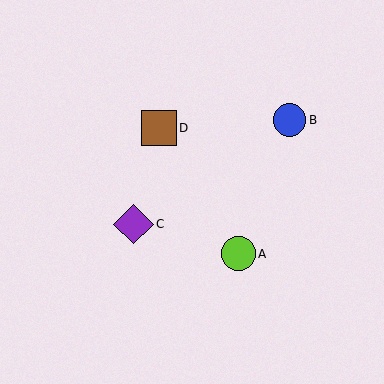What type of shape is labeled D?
Shape D is a brown square.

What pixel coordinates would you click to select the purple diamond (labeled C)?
Click at (134, 224) to select the purple diamond C.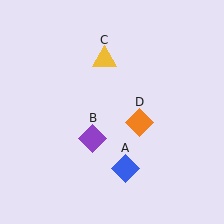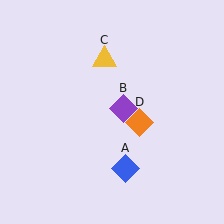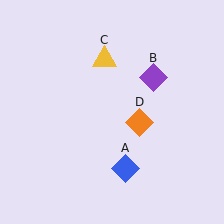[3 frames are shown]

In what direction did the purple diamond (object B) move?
The purple diamond (object B) moved up and to the right.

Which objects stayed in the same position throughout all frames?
Blue diamond (object A) and yellow triangle (object C) and orange diamond (object D) remained stationary.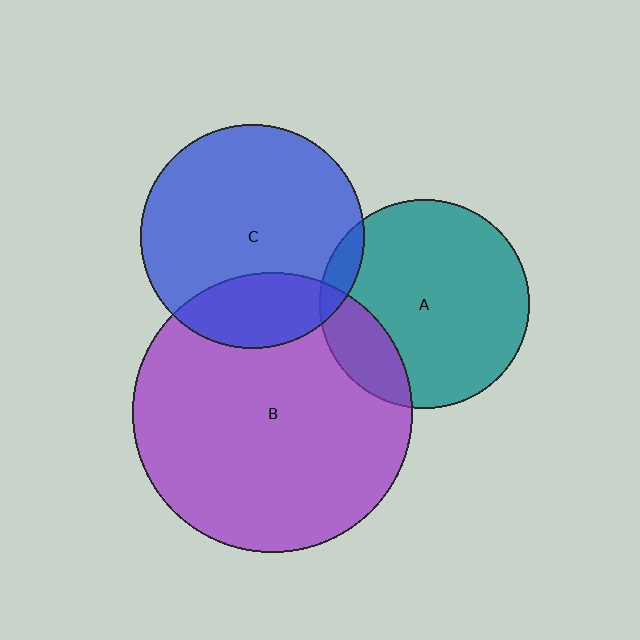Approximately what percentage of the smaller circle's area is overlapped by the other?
Approximately 5%.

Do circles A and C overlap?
Yes.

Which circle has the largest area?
Circle B (purple).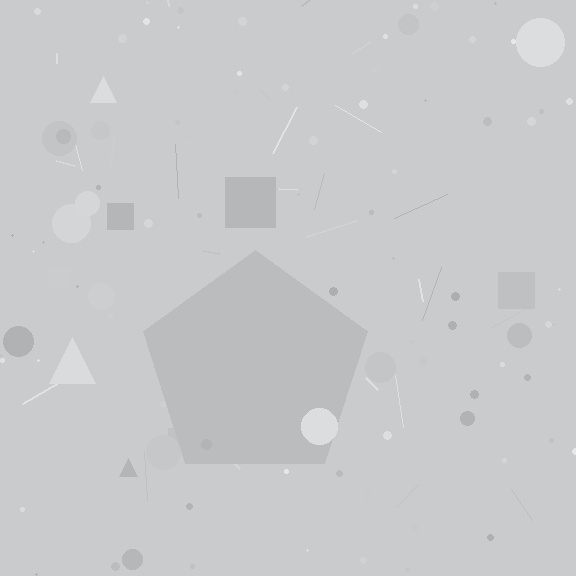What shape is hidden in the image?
A pentagon is hidden in the image.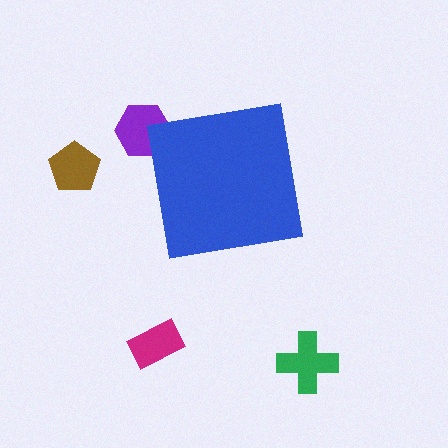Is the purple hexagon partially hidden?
Yes, the purple hexagon is partially hidden behind the blue square.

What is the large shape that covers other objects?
A blue square.